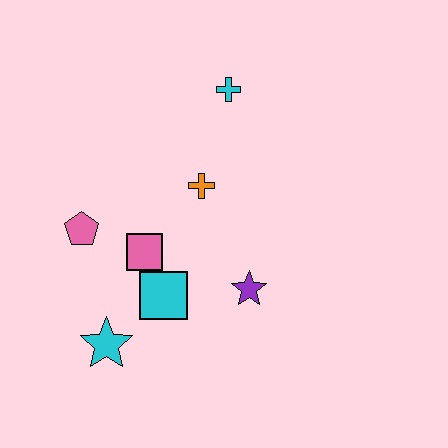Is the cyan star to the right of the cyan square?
No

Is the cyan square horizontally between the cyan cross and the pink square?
Yes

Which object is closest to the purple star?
The cyan square is closest to the purple star.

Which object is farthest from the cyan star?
The cyan cross is farthest from the cyan star.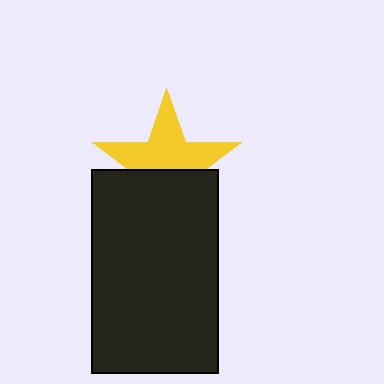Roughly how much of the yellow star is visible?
About half of it is visible (roughly 57%).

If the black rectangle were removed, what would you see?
You would see the complete yellow star.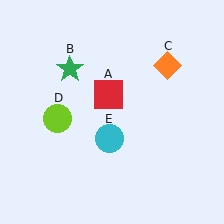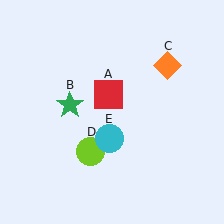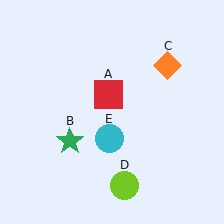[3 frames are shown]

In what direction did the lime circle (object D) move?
The lime circle (object D) moved down and to the right.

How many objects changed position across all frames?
2 objects changed position: green star (object B), lime circle (object D).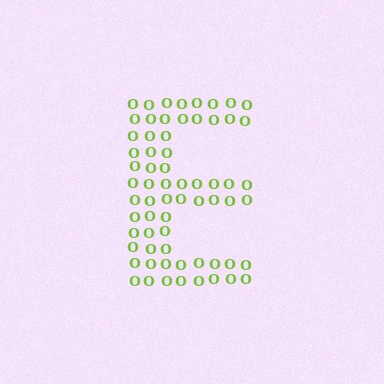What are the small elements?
The small elements are letter O's.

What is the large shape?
The large shape is the letter E.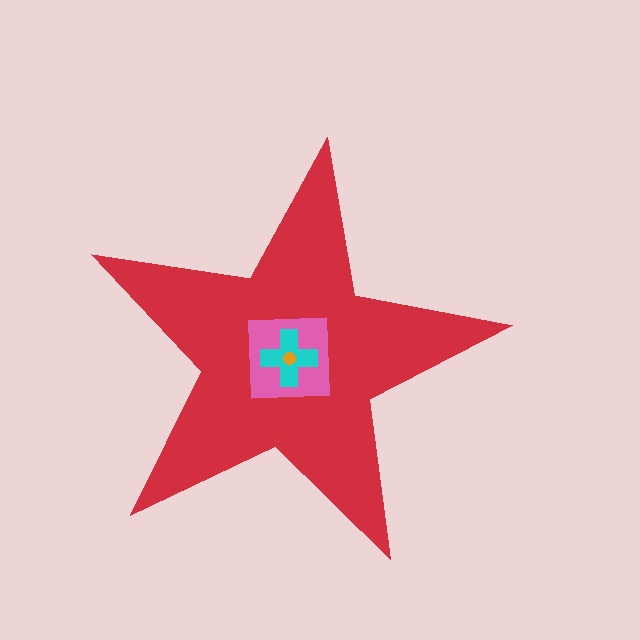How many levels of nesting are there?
4.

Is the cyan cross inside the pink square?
Yes.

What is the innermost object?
The orange circle.